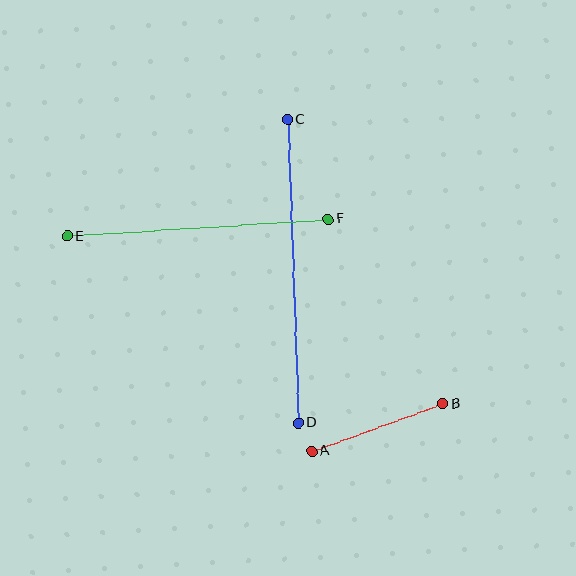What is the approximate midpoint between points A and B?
The midpoint is at approximately (378, 428) pixels.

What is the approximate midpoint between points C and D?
The midpoint is at approximately (293, 271) pixels.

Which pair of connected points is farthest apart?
Points C and D are farthest apart.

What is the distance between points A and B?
The distance is approximately 140 pixels.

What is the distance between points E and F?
The distance is approximately 261 pixels.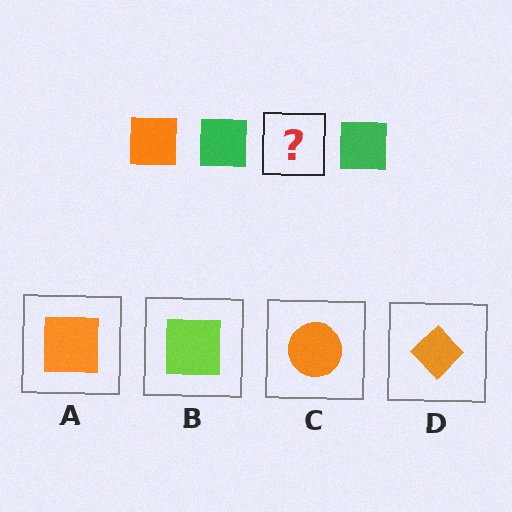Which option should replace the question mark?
Option A.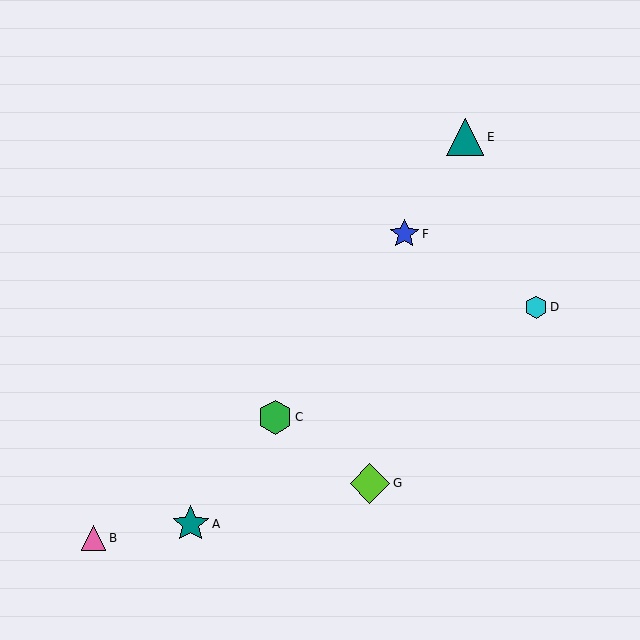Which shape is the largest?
The lime diamond (labeled G) is the largest.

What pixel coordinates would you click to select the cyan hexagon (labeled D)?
Click at (536, 307) to select the cyan hexagon D.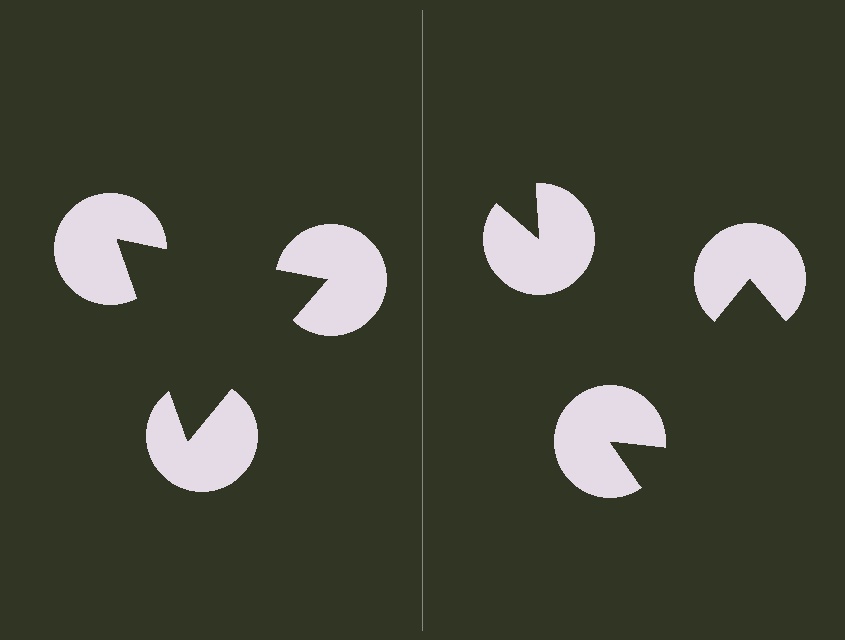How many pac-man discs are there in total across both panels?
6 — 3 on each side.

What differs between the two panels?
The pac-man discs are positioned identically on both sides; only the wedge orientations differ. On the left they align to a triangle; on the right they are misaligned.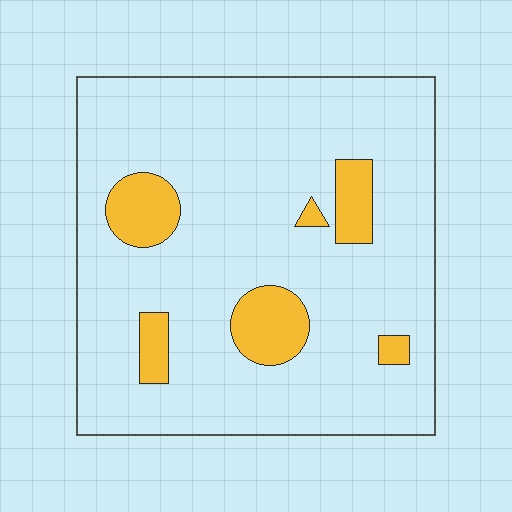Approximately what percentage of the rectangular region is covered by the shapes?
Approximately 15%.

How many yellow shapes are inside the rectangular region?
6.